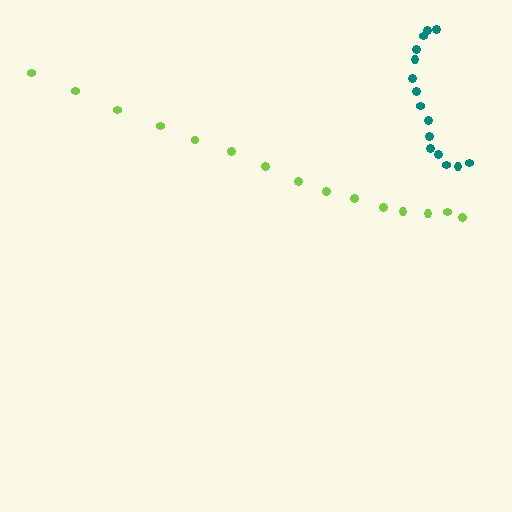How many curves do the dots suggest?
There are 2 distinct paths.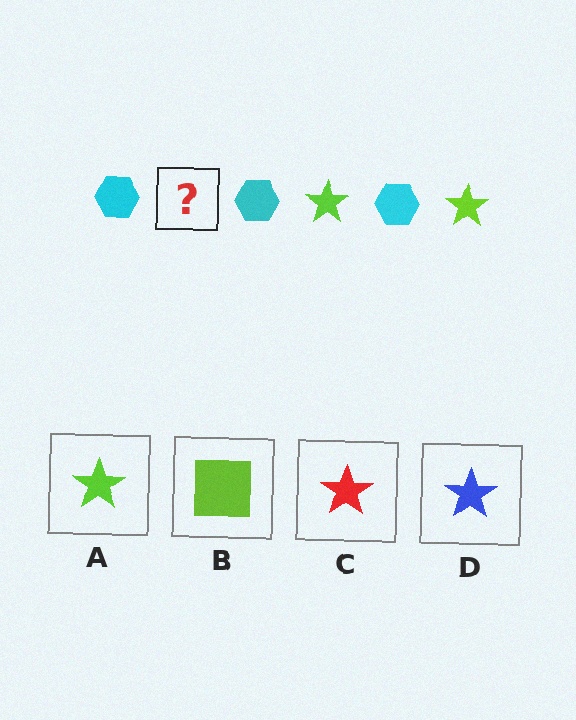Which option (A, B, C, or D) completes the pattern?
A.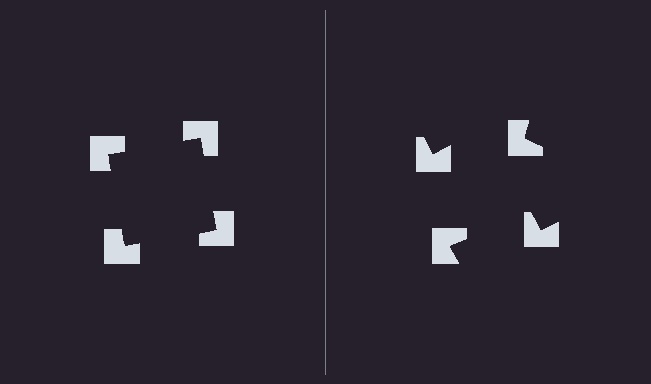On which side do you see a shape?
An illusory square appears on the left side. On the right side the wedge cuts are rotated, so no coherent shape forms.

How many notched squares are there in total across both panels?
8 — 4 on each side.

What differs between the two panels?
The notched squares are positioned identically on both sides; only the wedge orientations differ. On the left they align to a square; on the right they are misaligned.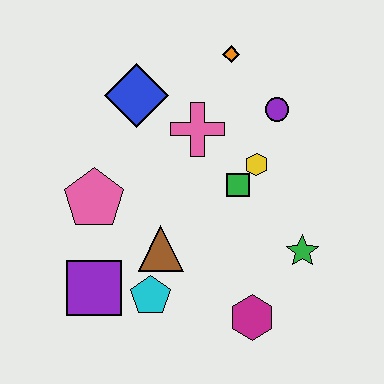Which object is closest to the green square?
The yellow hexagon is closest to the green square.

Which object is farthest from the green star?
The blue diamond is farthest from the green star.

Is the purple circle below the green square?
No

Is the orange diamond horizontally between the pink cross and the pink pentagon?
No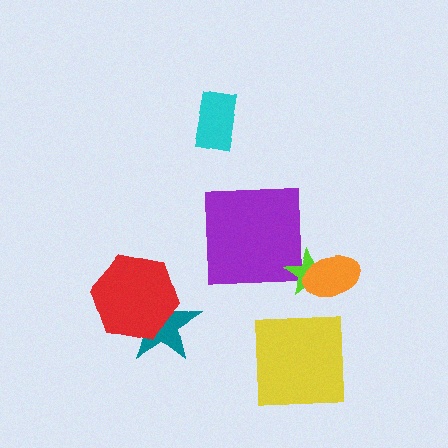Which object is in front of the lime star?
The orange ellipse is in front of the lime star.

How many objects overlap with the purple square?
0 objects overlap with the purple square.